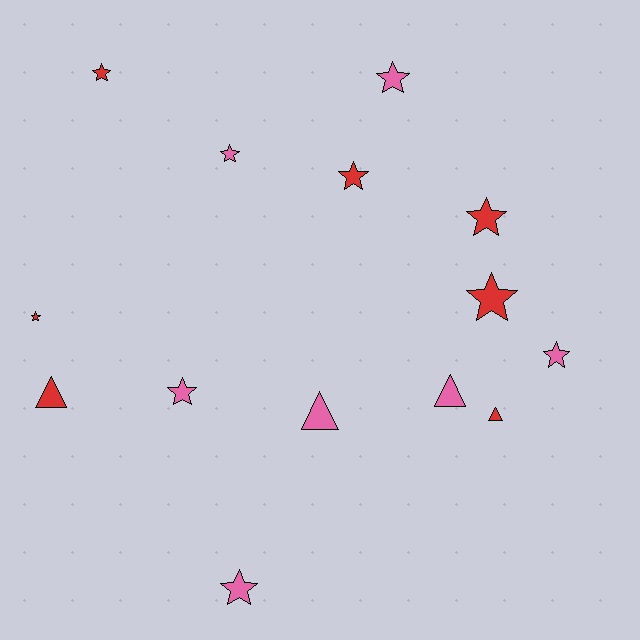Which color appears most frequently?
Red, with 7 objects.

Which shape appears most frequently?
Star, with 10 objects.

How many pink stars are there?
There are 5 pink stars.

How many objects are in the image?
There are 14 objects.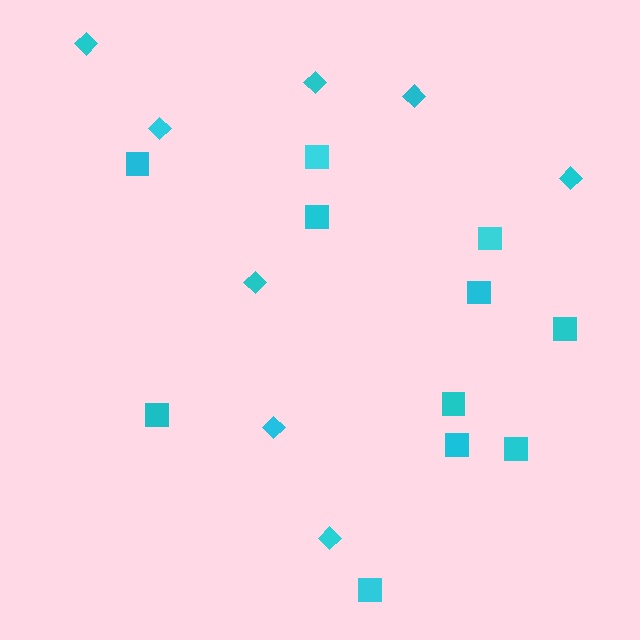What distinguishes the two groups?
There are 2 groups: one group of squares (11) and one group of diamonds (8).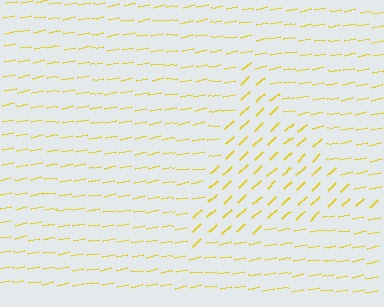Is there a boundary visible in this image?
Yes, there is a texture boundary formed by a change in line orientation.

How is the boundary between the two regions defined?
The boundary is defined purely by a change in line orientation (approximately 33 degrees difference). All lines are the same color and thickness.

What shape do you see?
I see a triangle.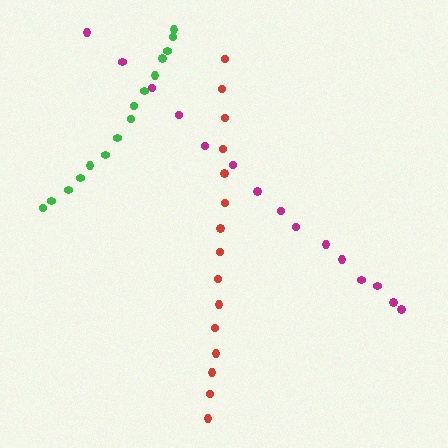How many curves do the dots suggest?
There are 3 distinct paths.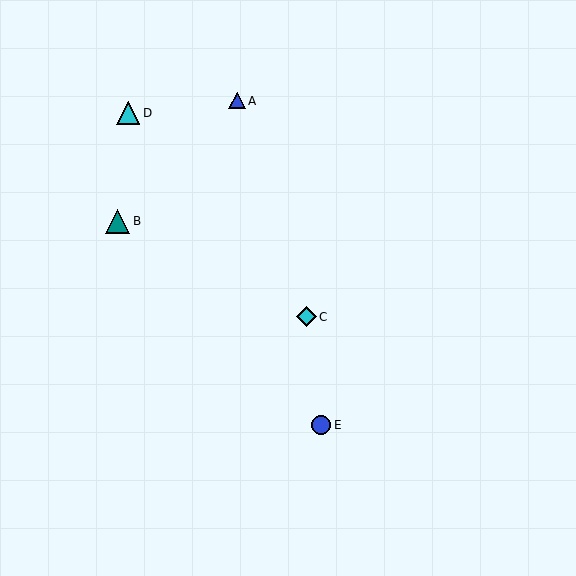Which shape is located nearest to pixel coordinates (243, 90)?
The blue triangle (labeled A) at (237, 101) is nearest to that location.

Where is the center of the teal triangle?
The center of the teal triangle is at (118, 221).